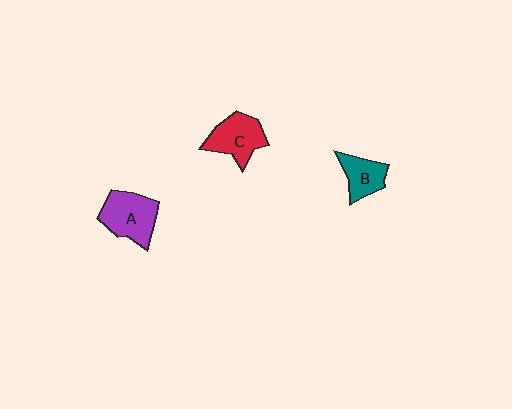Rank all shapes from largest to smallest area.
From largest to smallest: A (purple), C (red), B (teal).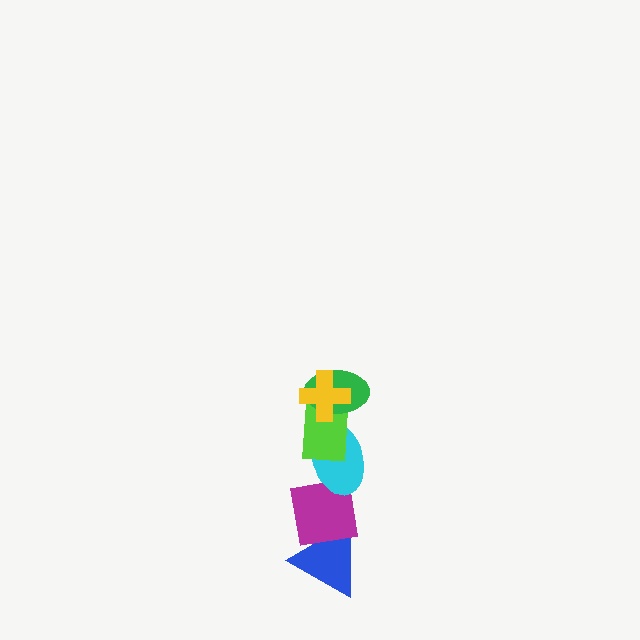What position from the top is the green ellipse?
The green ellipse is 2nd from the top.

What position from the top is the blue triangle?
The blue triangle is 6th from the top.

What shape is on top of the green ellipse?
The yellow cross is on top of the green ellipse.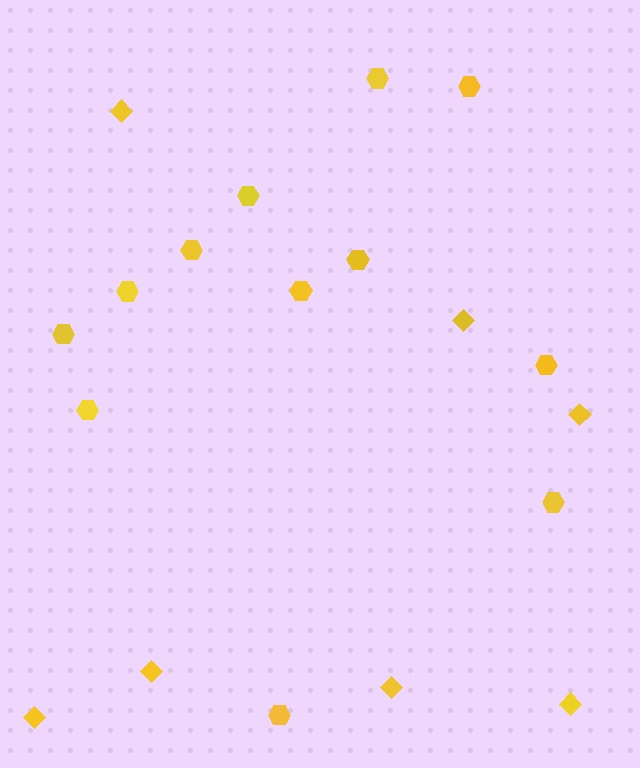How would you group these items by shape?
There are 2 groups: one group of hexagons (12) and one group of diamonds (7).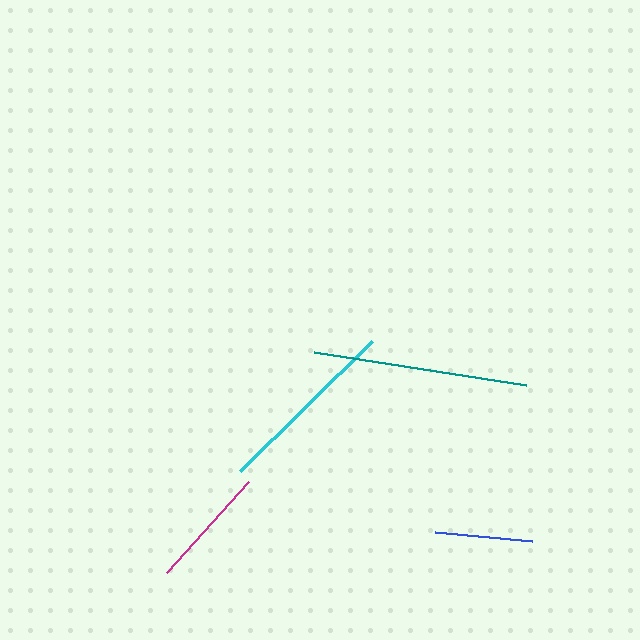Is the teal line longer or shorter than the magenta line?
The teal line is longer than the magenta line.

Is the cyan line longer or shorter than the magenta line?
The cyan line is longer than the magenta line.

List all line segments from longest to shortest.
From longest to shortest: teal, cyan, magenta, blue.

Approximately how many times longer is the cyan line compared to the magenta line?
The cyan line is approximately 1.5 times the length of the magenta line.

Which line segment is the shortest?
The blue line is the shortest at approximately 98 pixels.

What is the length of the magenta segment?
The magenta segment is approximately 123 pixels long.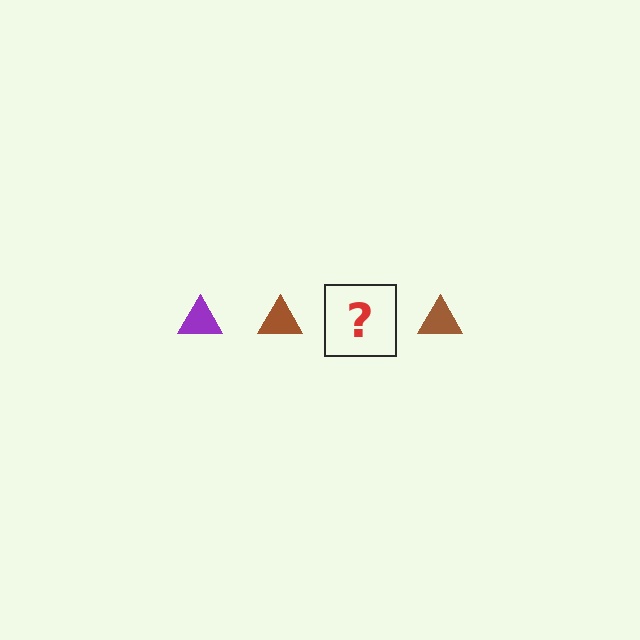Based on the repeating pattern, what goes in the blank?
The blank should be a purple triangle.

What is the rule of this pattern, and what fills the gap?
The rule is that the pattern cycles through purple, brown triangles. The gap should be filled with a purple triangle.